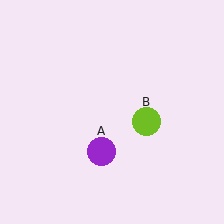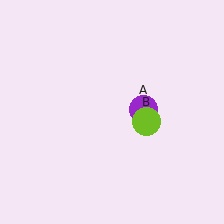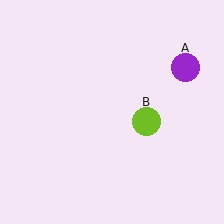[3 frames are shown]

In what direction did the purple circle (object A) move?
The purple circle (object A) moved up and to the right.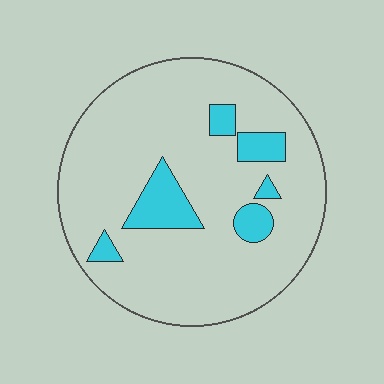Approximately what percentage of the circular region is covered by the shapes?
Approximately 15%.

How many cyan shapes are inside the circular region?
6.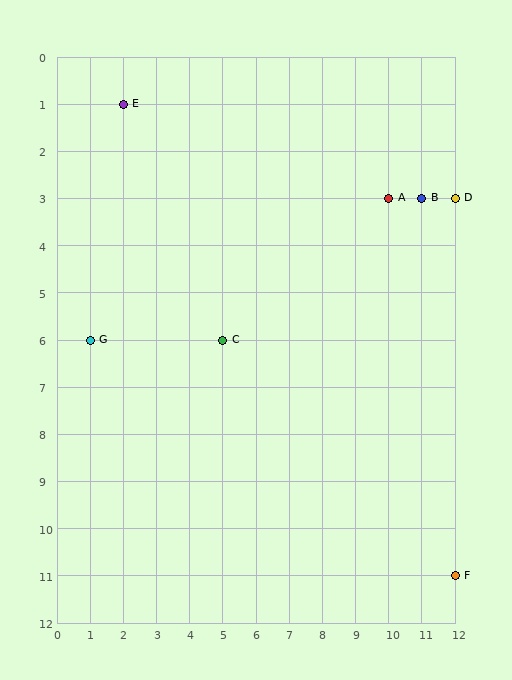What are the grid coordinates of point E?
Point E is at grid coordinates (2, 1).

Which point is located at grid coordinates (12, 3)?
Point D is at (12, 3).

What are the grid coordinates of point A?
Point A is at grid coordinates (10, 3).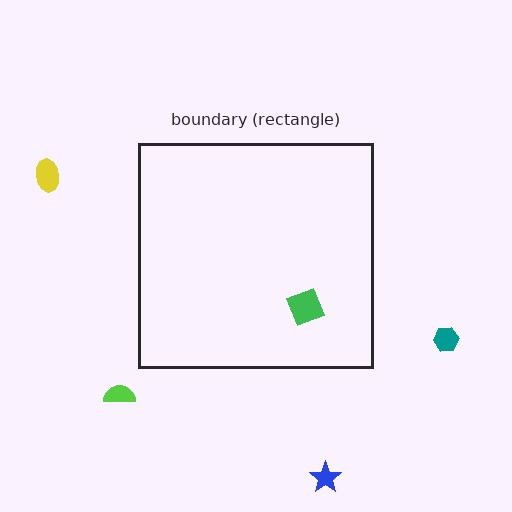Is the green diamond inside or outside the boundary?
Inside.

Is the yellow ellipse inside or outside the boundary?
Outside.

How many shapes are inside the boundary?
1 inside, 4 outside.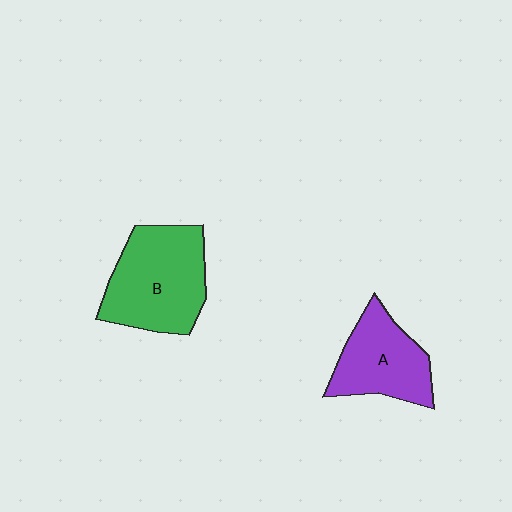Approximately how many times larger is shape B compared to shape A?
Approximately 1.4 times.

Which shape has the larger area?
Shape B (green).